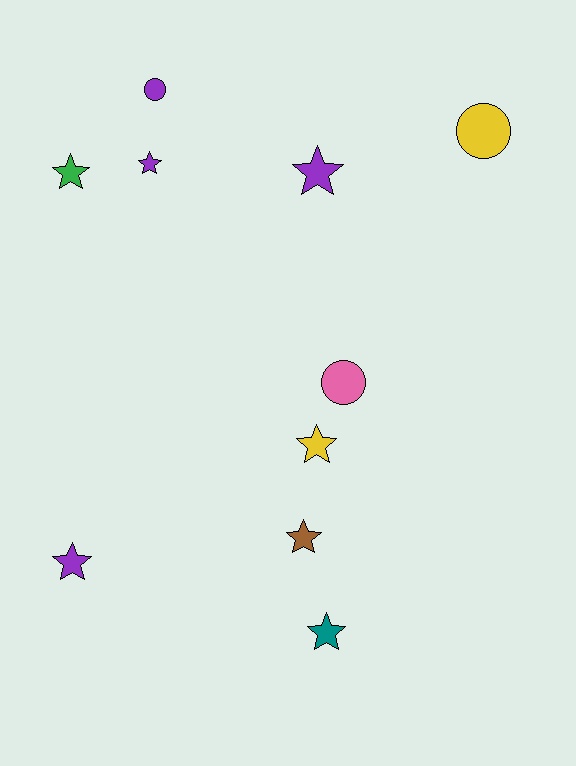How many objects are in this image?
There are 10 objects.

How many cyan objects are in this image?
There are no cyan objects.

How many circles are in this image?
There are 3 circles.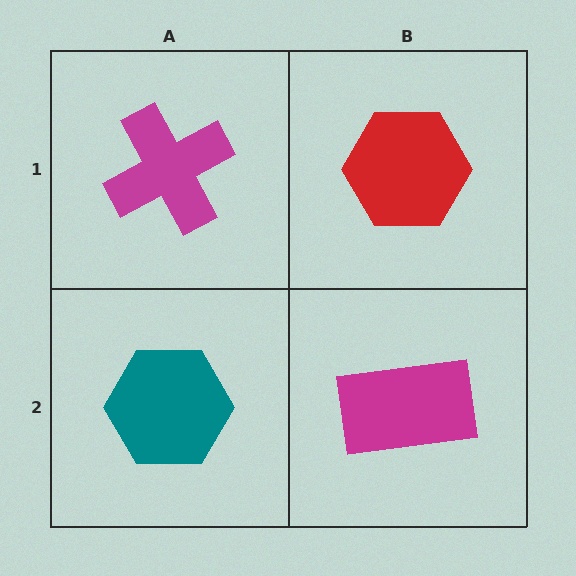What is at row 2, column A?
A teal hexagon.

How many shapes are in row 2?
2 shapes.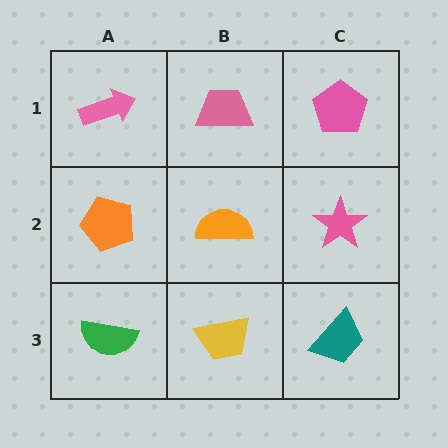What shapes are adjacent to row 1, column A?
An orange pentagon (row 2, column A), a pink trapezoid (row 1, column B).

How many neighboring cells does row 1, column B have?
3.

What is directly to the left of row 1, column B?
A pink arrow.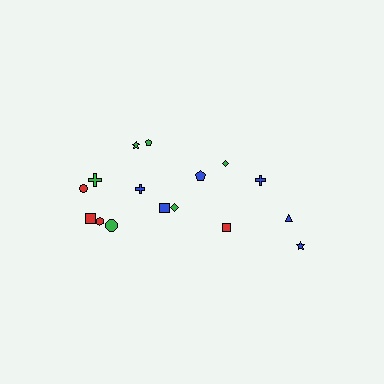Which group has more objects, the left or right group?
The left group.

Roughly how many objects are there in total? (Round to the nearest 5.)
Roughly 15 objects in total.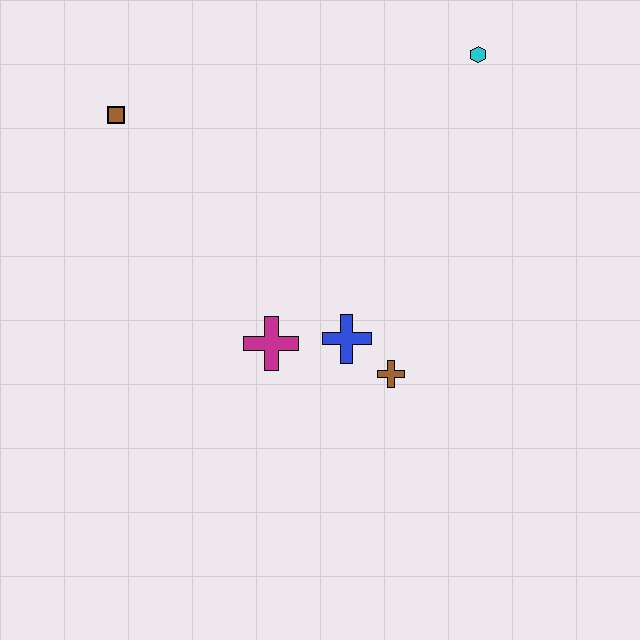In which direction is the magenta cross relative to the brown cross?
The magenta cross is to the left of the brown cross.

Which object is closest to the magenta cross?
The blue cross is closest to the magenta cross.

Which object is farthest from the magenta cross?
The cyan hexagon is farthest from the magenta cross.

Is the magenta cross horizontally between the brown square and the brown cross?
Yes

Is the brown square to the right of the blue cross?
No